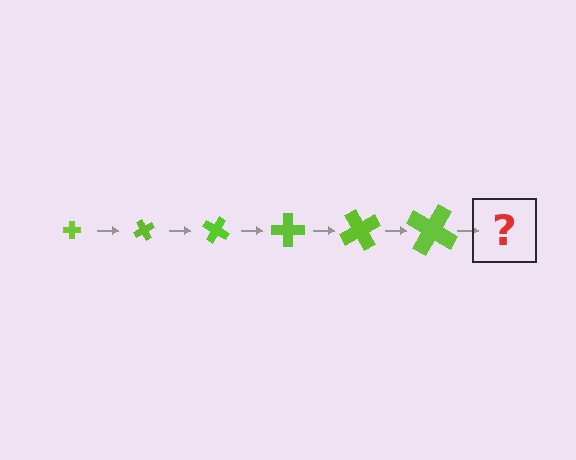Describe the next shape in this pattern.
It should be a cross, larger than the previous one and rotated 360 degrees from the start.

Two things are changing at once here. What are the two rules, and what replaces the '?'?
The two rules are that the cross grows larger each step and it rotates 60 degrees each step. The '?' should be a cross, larger than the previous one and rotated 360 degrees from the start.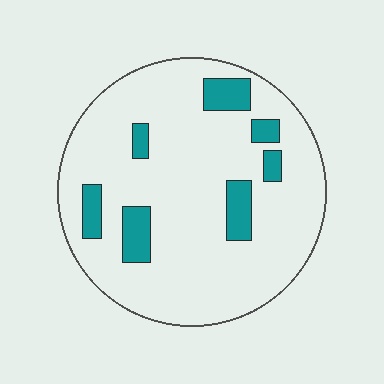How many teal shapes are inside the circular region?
7.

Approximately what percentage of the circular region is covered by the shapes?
Approximately 15%.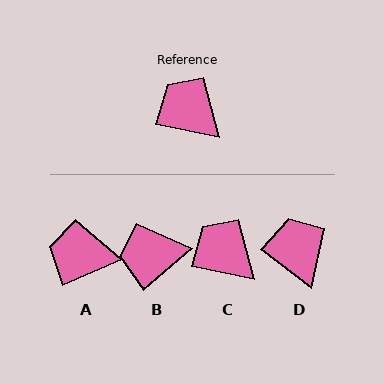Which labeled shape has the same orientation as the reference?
C.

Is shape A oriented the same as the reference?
No, it is off by about 35 degrees.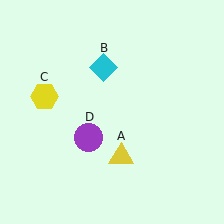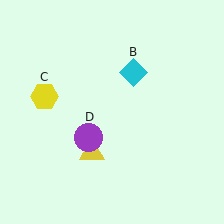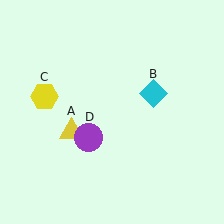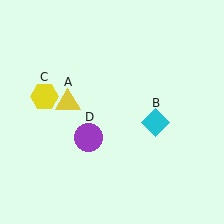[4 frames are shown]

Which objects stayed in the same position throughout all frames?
Yellow hexagon (object C) and purple circle (object D) remained stationary.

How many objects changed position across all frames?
2 objects changed position: yellow triangle (object A), cyan diamond (object B).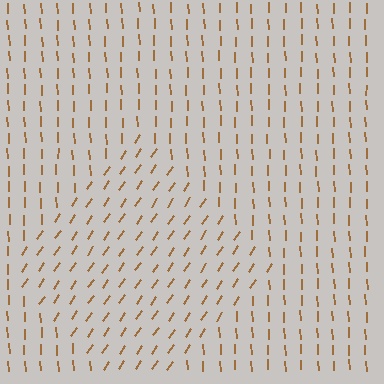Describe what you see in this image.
The image is filled with small brown line segments. A diamond region in the image has lines oriented differently from the surrounding lines, creating a visible texture boundary.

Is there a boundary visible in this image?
Yes, there is a texture boundary formed by a change in line orientation.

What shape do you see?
I see a diamond.